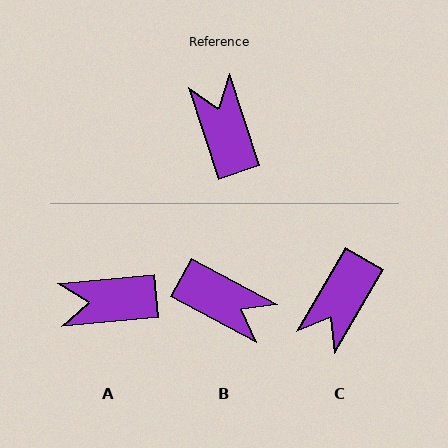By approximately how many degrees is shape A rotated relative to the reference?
Approximately 77 degrees counter-clockwise.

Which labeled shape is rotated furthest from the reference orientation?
B, about 136 degrees away.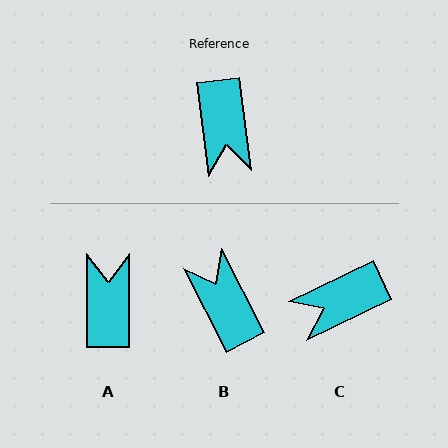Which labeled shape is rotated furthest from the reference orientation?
A, about 173 degrees away.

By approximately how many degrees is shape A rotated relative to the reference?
Approximately 173 degrees counter-clockwise.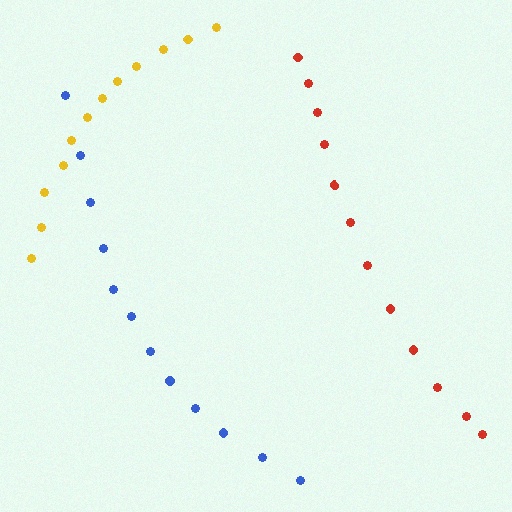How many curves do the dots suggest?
There are 3 distinct paths.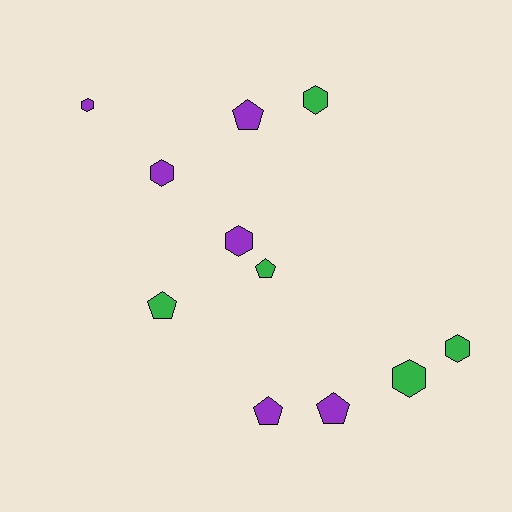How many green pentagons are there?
There are 2 green pentagons.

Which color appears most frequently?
Purple, with 6 objects.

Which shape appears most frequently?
Hexagon, with 6 objects.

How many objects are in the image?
There are 11 objects.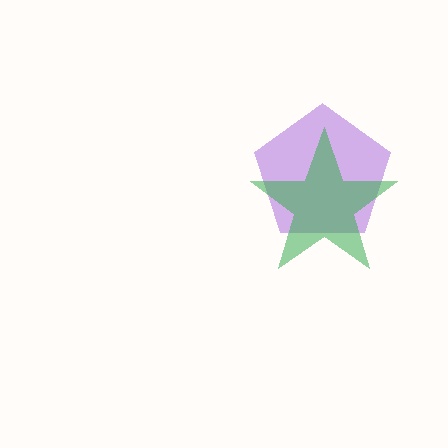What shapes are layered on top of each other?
The layered shapes are: a purple pentagon, a green star.